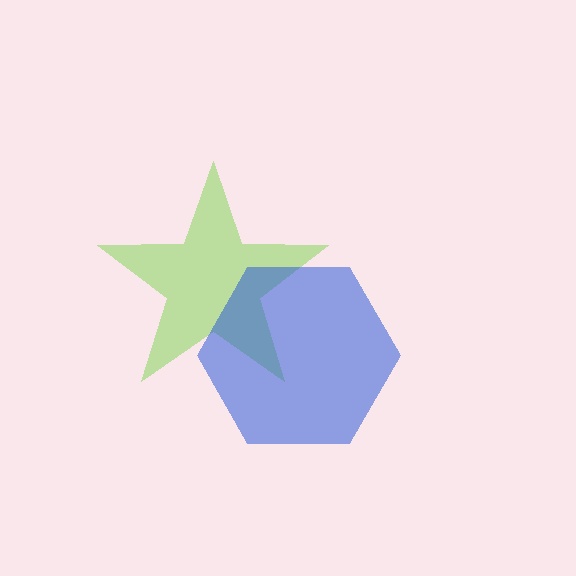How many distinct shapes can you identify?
There are 2 distinct shapes: a lime star, a blue hexagon.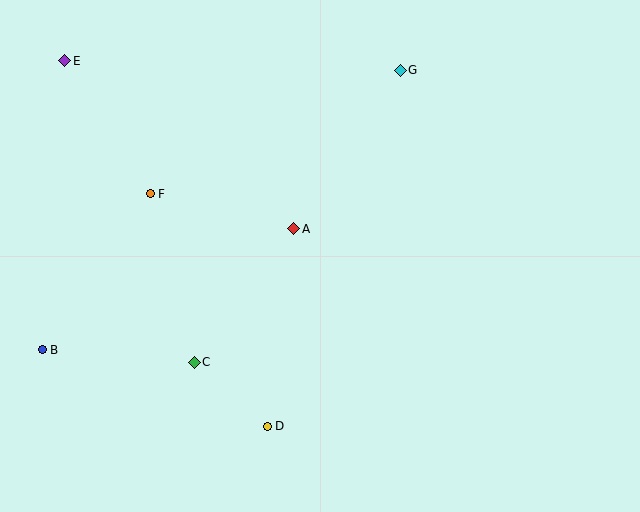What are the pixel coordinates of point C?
Point C is at (194, 362).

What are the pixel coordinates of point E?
Point E is at (65, 61).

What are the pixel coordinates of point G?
Point G is at (400, 70).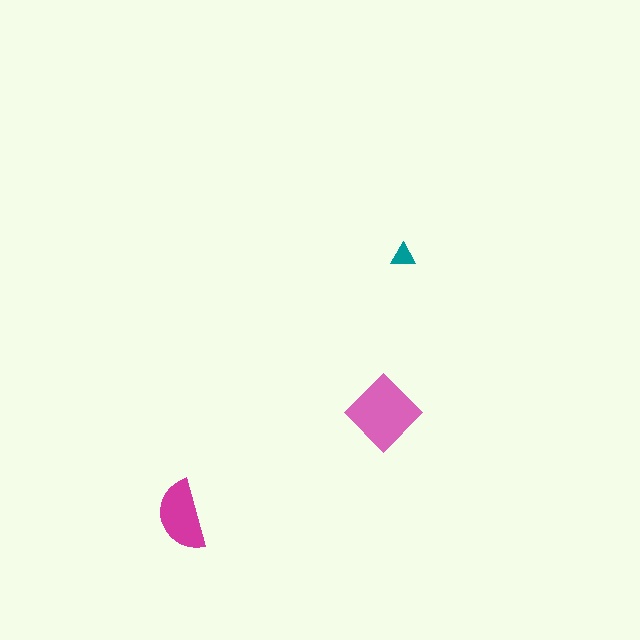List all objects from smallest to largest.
The teal triangle, the magenta semicircle, the pink diamond.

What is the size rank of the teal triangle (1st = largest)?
3rd.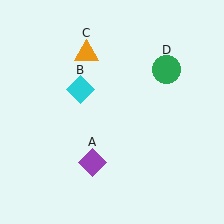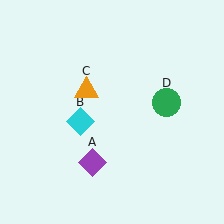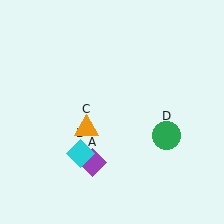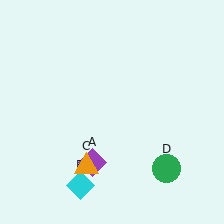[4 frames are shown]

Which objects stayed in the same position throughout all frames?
Purple diamond (object A) remained stationary.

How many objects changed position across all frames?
3 objects changed position: cyan diamond (object B), orange triangle (object C), green circle (object D).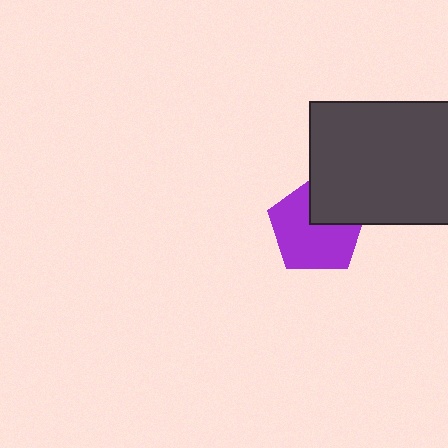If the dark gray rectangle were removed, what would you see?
You would see the complete purple pentagon.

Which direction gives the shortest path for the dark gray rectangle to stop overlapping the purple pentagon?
Moving toward the upper-right gives the shortest separation.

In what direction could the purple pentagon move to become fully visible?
The purple pentagon could move toward the lower-left. That would shift it out from behind the dark gray rectangle entirely.